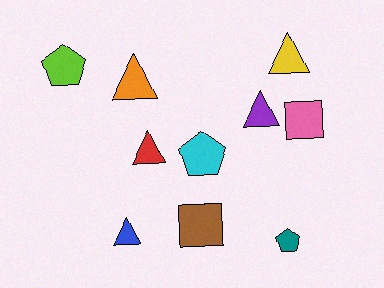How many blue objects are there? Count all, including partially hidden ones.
There is 1 blue object.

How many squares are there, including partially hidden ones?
There are 2 squares.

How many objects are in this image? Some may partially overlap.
There are 10 objects.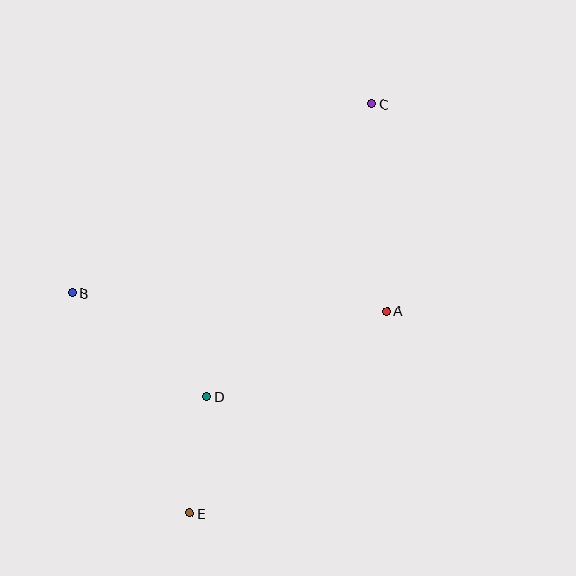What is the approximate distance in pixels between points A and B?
The distance between A and B is approximately 315 pixels.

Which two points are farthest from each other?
Points C and E are farthest from each other.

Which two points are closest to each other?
Points D and E are closest to each other.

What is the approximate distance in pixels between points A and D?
The distance between A and D is approximately 199 pixels.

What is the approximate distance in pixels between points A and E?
The distance between A and E is approximately 282 pixels.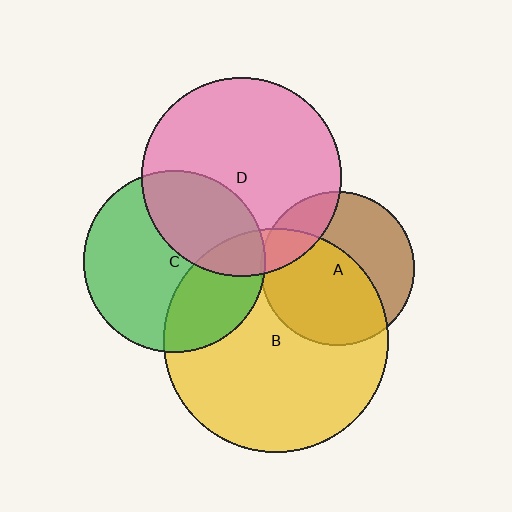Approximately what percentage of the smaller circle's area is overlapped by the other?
Approximately 35%.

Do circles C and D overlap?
Yes.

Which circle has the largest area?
Circle B (yellow).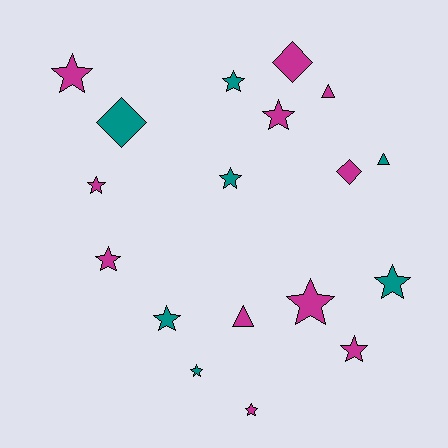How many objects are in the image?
There are 18 objects.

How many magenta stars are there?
There are 7 magenta stars.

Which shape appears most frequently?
Star, with 12 objects.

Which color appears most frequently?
Magenta, with 11 objects.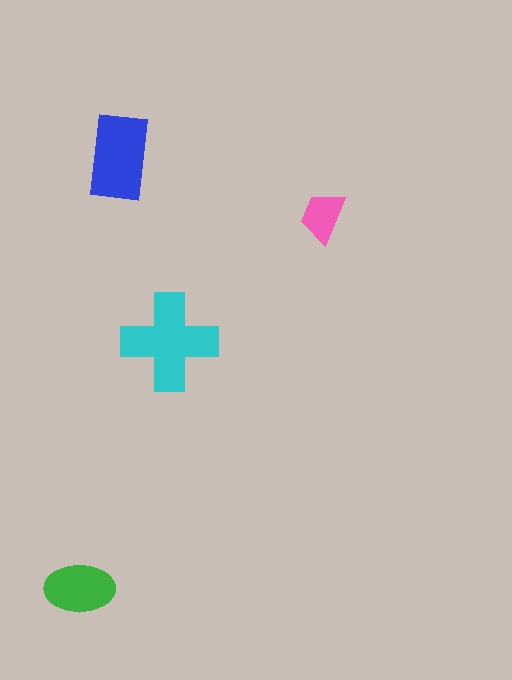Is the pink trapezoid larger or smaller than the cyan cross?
Smaller.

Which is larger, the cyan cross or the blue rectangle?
The cyan cross.